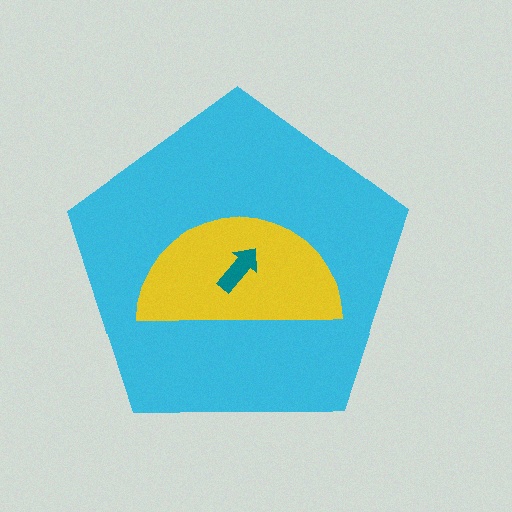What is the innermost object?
The teal arrow.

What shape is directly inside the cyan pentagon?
The yellow semicircle.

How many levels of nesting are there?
3.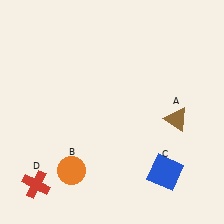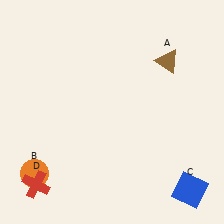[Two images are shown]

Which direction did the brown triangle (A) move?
The brown triangle (A) moved up.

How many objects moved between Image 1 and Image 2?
3 objects moved between the two images.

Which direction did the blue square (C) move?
The blue square (C) moved right.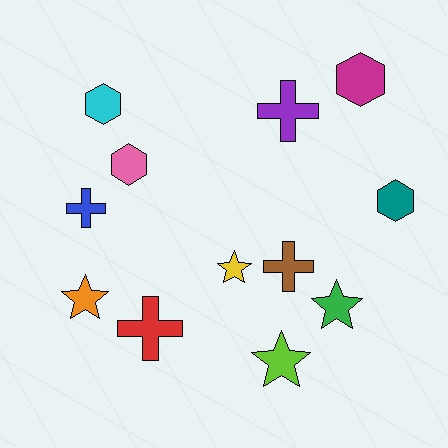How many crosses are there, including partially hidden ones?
There are 4 crosses.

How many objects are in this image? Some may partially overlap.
There are 12 objects.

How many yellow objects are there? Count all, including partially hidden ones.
There is 1 yellow object.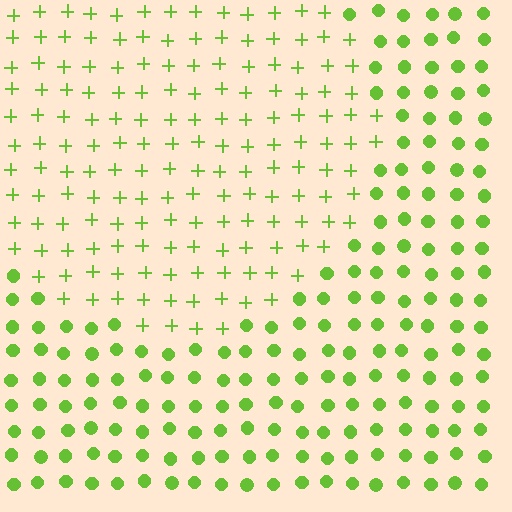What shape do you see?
I see a circle.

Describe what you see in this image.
The image is filled with small lime elements arranged in a uniform grid. A circle-shaped region contains plus signs, while the surrounding area contains circles. The boundary is defined purely by the change in element shape.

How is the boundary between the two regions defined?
The boundary is defined by a change in element shape: plus signs inside vs. circles outside. All elements share the same color and spacing.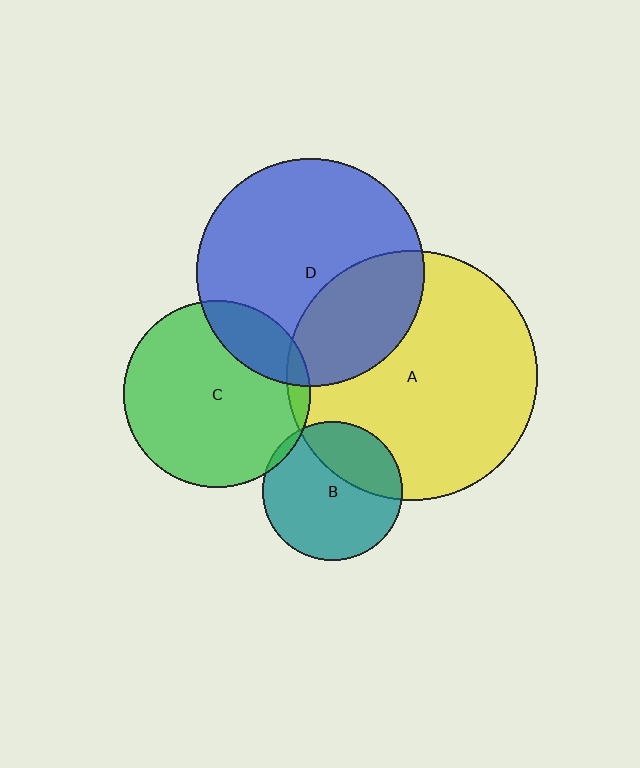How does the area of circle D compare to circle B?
Approximately 2.7 times.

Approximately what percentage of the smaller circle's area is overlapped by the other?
Approximately 5%.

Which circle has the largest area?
Circle A (yellow).